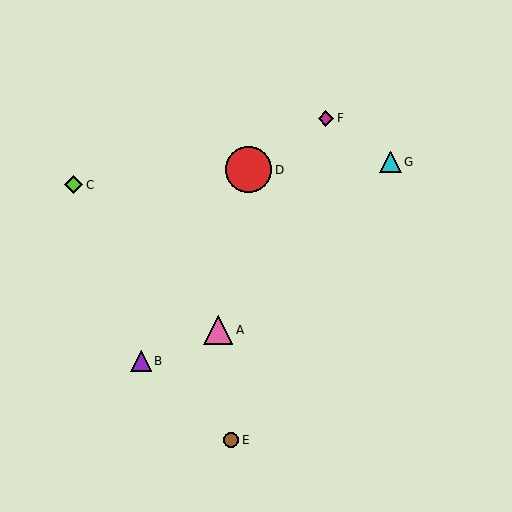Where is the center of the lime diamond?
The center of the lime diamond is at (74, 185).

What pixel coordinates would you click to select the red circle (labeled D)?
Click at (249, 170) to select the red circle D.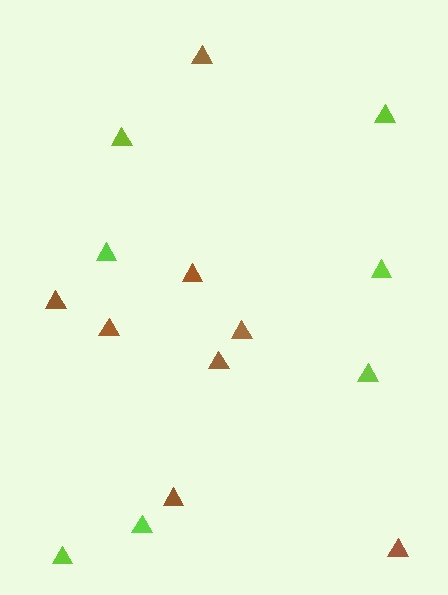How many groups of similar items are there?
There are 2 groups: one group of brown triangles (8) and one group of lime triangles (7).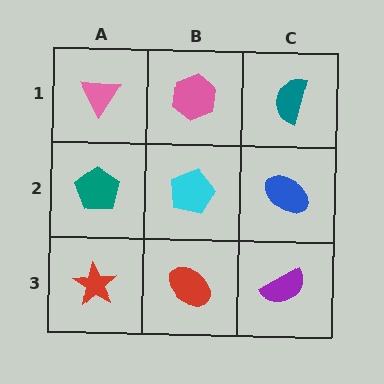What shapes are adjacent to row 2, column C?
A teal semicircle (row 1, column C), a purple semicircle (row 3, column C), a cyan pentagon (row 2, column B).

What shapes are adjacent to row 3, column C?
A blue ellipse (row 2, column C), a red ellipse (row 3, column B).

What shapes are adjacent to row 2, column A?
A pink triangle (row 1, column A), a red star (row 3, column A), a cyan pentagon (row 2, column B).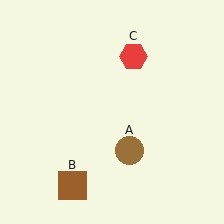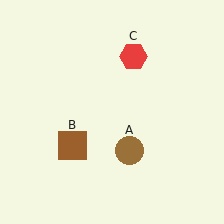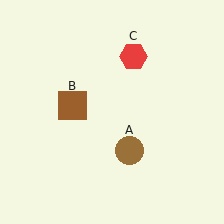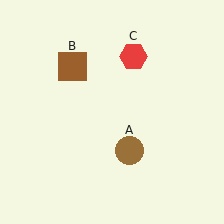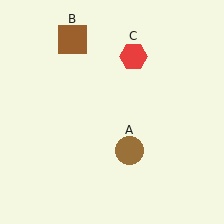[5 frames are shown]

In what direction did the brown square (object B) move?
The brown square (object B) moved up.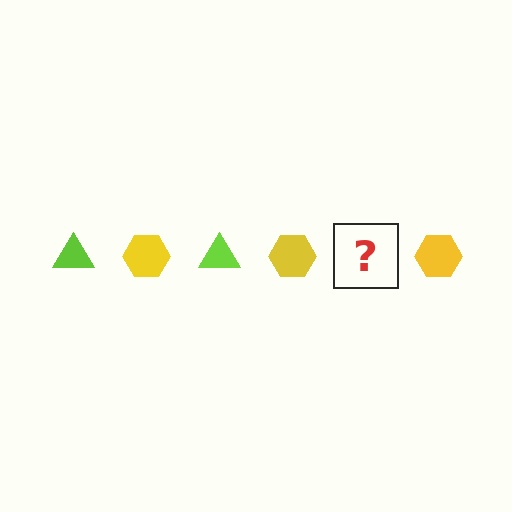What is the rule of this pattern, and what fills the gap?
The rule is that the pattern alternates between lime triangle and yellow hexagon. The gap should be filled with a lime triangle.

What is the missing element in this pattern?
The missing element is a lime triangle.